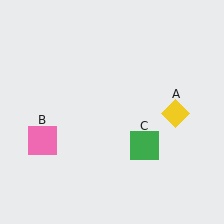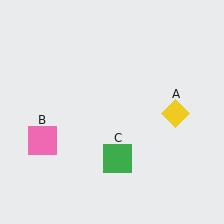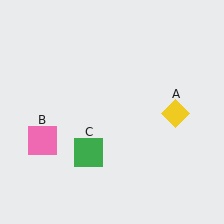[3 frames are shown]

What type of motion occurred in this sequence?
The green square (object C) rotated clockwise around the center of the scene.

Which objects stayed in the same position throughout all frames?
Yellow diamond (object A) and pink square (object B) remained stationary.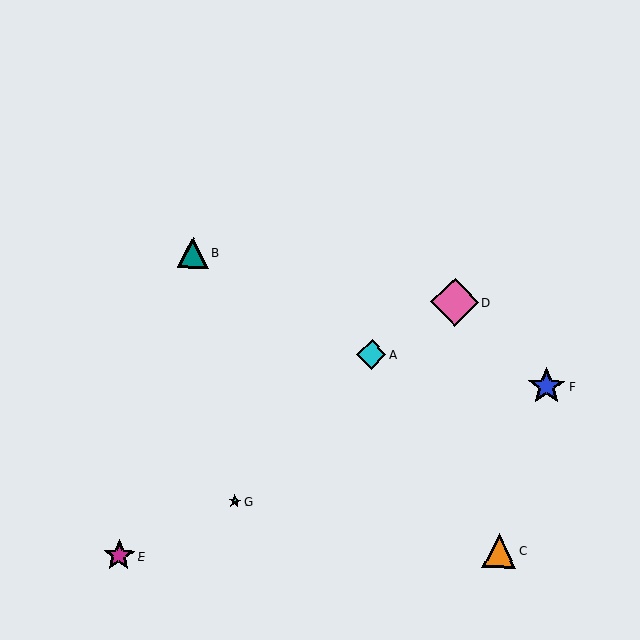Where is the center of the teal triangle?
The center of the teal triangle is at (193, 253).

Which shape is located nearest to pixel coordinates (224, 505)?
The cyan star (labeled G) at (234, 501) is nearest to that location.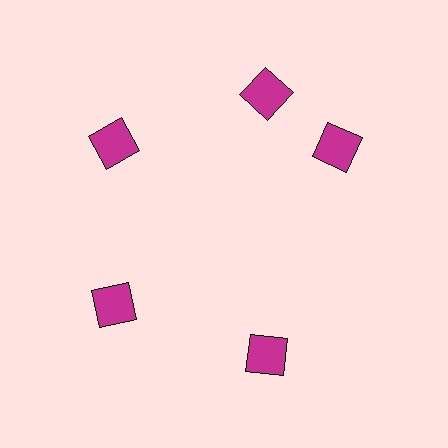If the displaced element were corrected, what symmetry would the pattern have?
It would have 5-fold rotational symmetry — the pattern would map onto itself every 72 degrees.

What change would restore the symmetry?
The symmetry would be restored by rotating it back into even spacing with its neighbors so that all 5 squares sit at equal angles and equal distance from the center.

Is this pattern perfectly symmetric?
No. The 5 magenta squares are arranged in a ring, but one element near the 3 o'clock position is rotated out of alignment along the ring, breaking the 5-fold rotational symmetry.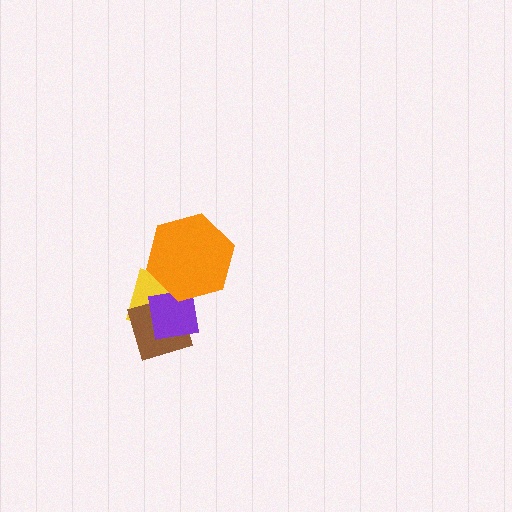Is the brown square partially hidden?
Yes, it is partially covered by another shape.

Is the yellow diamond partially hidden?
Yes, it is partially covered by another shape.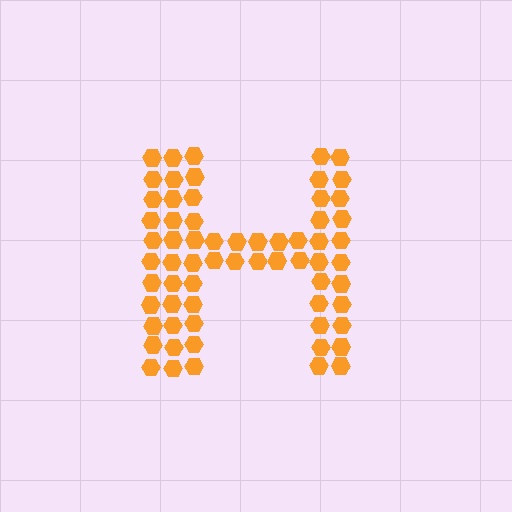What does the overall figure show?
The overall figure shows the letter H.